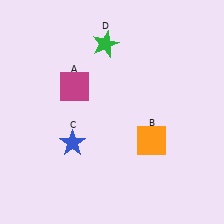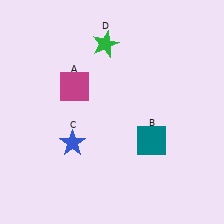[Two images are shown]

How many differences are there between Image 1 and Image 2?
There is 1 difference between the two images.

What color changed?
The square (B) changed from orange in Image 1 to teal in Image 2.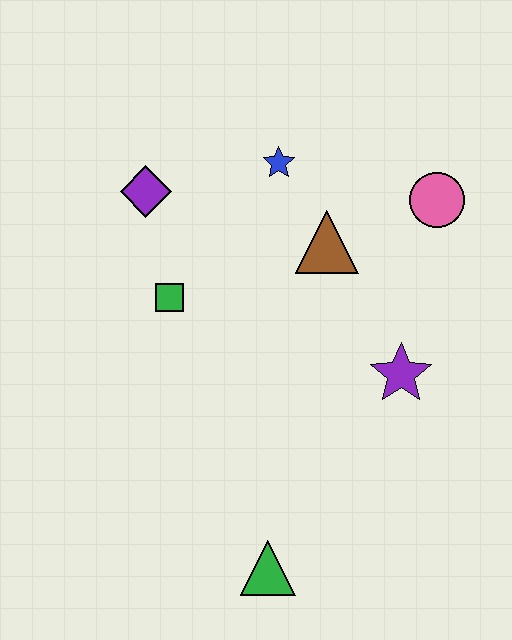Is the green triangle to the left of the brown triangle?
Yes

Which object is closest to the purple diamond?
The green square is closest to the purple diamond.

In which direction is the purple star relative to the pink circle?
The purple star is below the pink circle.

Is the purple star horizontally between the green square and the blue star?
No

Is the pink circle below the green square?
No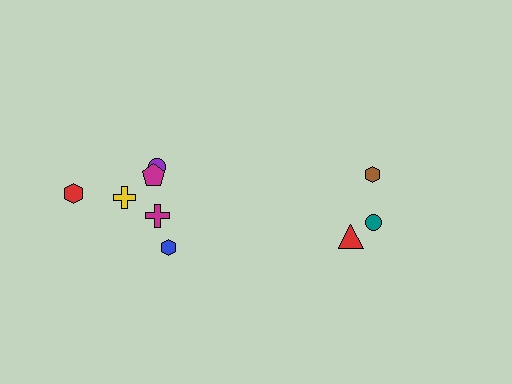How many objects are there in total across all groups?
There are 9 objects.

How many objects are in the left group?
There are 6 objects.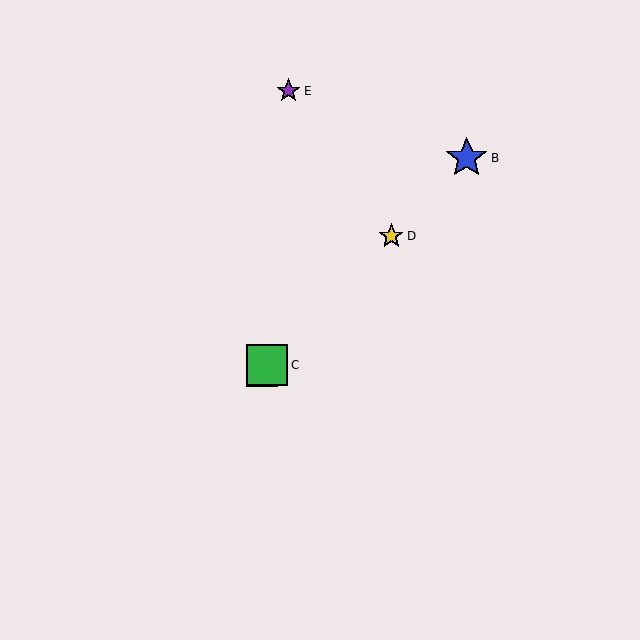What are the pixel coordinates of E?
Object E is at (289, 91).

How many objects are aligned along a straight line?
4 objects (A, B, C, D) are aligned along a straight line.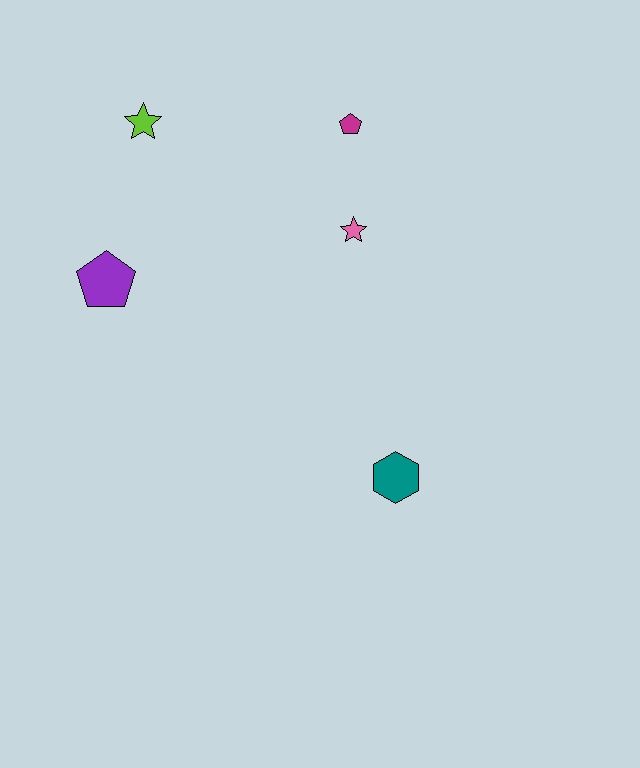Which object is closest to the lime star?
The purple pentagon is closest to the lime star.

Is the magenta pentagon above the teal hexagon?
Yes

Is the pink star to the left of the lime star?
No